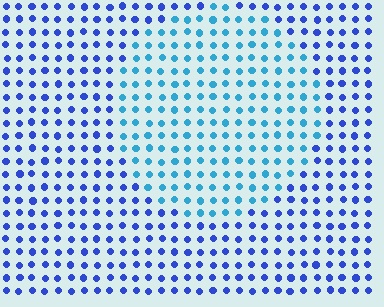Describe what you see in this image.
The image is filled with small blue elements in a uniform arrangement. A circle-shaped region is visible where the elements are tinted to a slightly different hue, forming a subtle color boundary.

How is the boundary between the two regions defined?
The boundary is defined purely by a slight shift in hue (about 35 degrees). Spacing, size, and orientation are identical on both sides.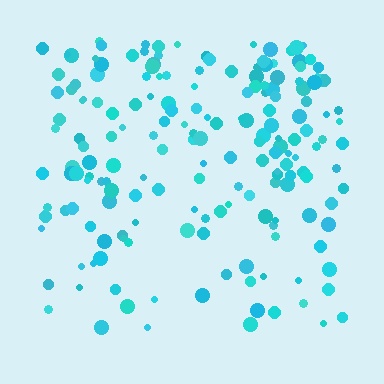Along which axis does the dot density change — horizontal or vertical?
Vertical.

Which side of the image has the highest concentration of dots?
The top.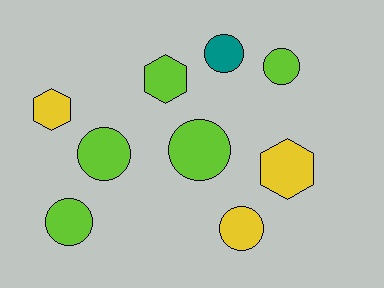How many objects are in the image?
There are 9 objects.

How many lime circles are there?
There are 4 lime circles.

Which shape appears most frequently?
Circle, with 6 objects.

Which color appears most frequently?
Lime, with 5 objects.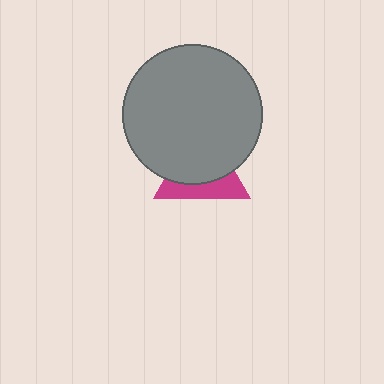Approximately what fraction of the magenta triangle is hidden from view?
Roughly 62% of the magenta triangle is hidden behind the gray circle.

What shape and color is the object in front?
The object in front is a gray circle.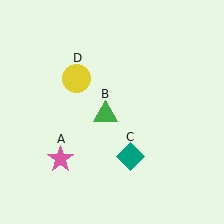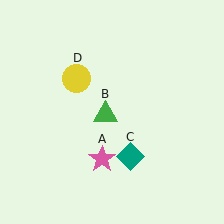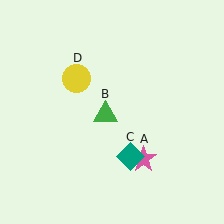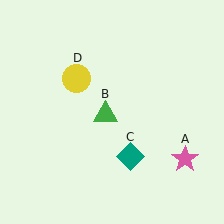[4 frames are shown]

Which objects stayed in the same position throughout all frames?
Green triangle (object B) and teal diamond (object C) and yellow circle (object D) remained stationary.